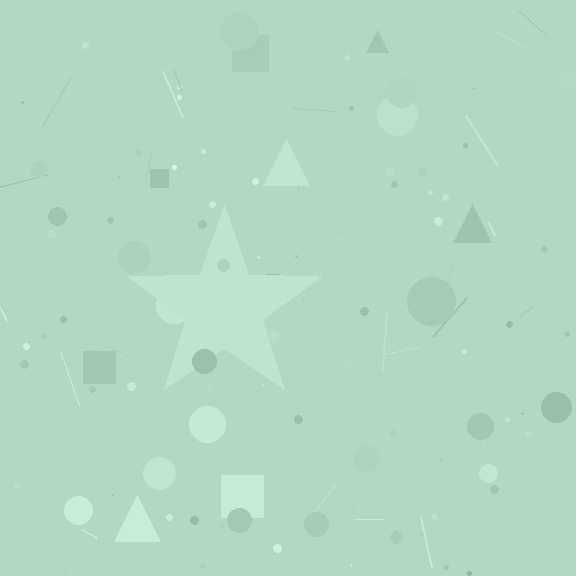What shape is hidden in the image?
A star is hidden in the image.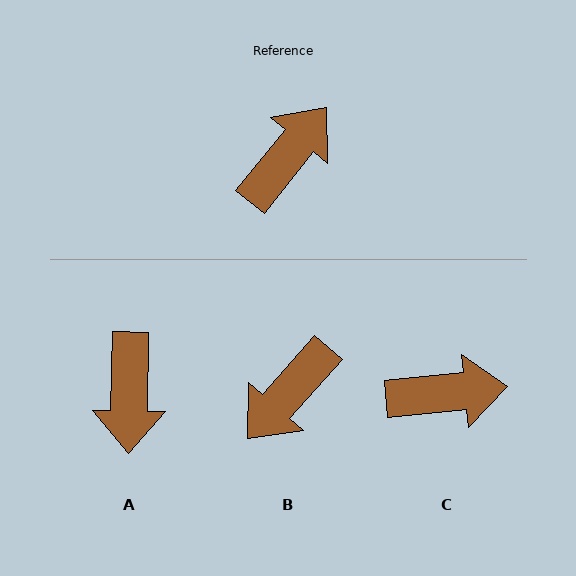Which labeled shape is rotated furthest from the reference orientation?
B, about 177 degrees away.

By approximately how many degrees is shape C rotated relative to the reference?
Approximately 46 degrees clockwise.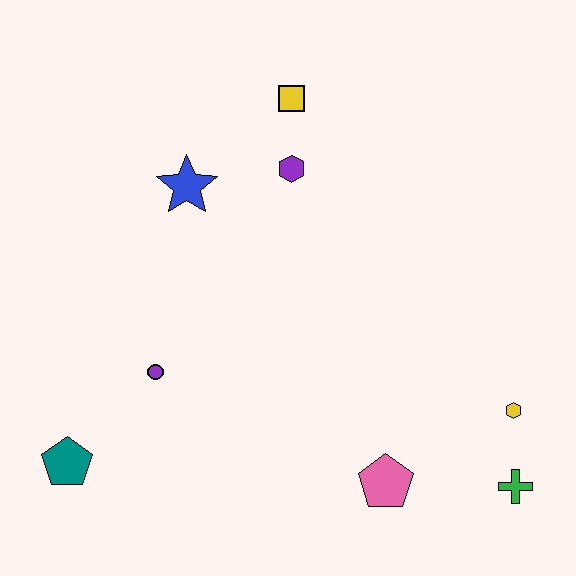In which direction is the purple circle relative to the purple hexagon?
The purple circle is below the purple hexagon.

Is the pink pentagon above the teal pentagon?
No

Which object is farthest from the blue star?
The green cross is farthest from the blue star.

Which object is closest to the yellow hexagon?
The green cross is closest to the yellow hexagon.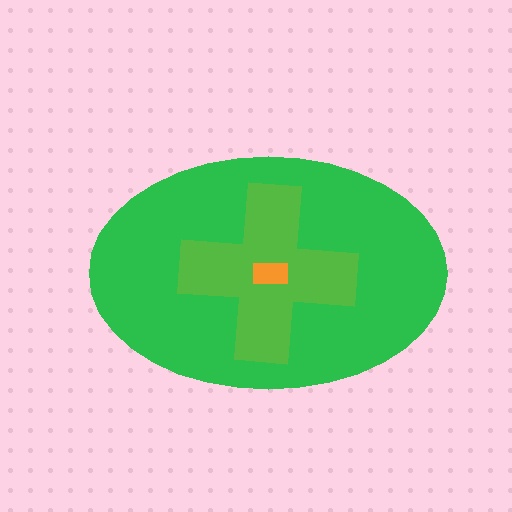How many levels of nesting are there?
3.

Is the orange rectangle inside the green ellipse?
Yes.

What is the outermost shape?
The green ellipse.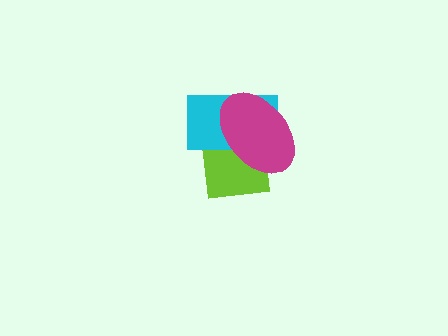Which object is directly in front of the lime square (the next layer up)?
The cyan rectangle is directly in front of the lime square.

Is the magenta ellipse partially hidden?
No, no other shape covers it.